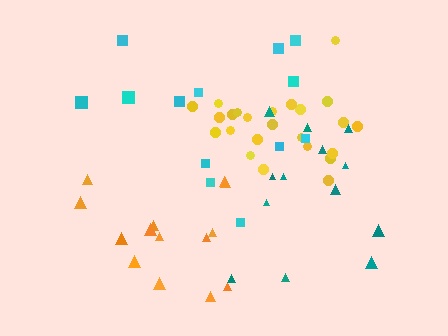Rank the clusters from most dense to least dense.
yellow, orange, teal, cyan.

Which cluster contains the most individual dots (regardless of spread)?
Yellow (24).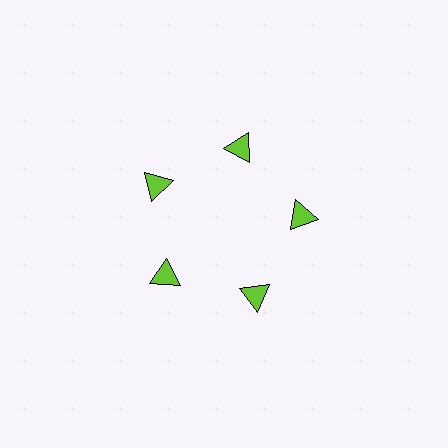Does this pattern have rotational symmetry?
Yes, this pattern has 5-fold rotational symmetry. It looks the same after rotating 72 degrees around the center.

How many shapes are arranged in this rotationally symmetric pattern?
There are 5 shapes, arranged in 5 groups of 1.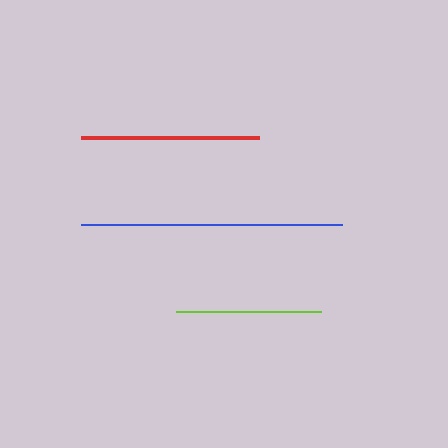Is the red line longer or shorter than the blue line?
The blue line is longer than the red line.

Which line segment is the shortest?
The lime line is the shortest at approximately 145 pixels.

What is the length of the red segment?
The red segment is approximately 178 pixels long.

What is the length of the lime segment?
The lime segment is approximately 145 pixels long.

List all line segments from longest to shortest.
From longest to shortest: blue, red, lime.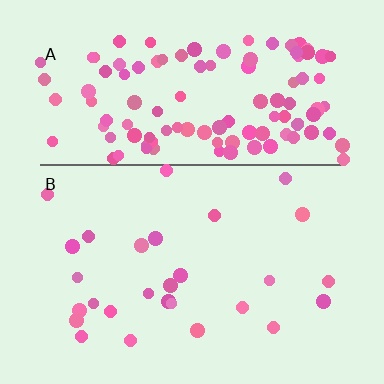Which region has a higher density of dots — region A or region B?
A (the top).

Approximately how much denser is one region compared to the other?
Approximately 4.5× — region A over region B.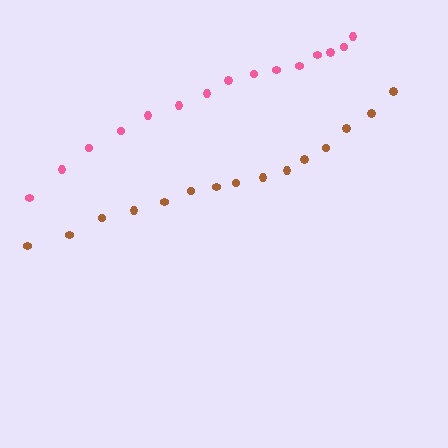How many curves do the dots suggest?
There are 2 distinct paths.